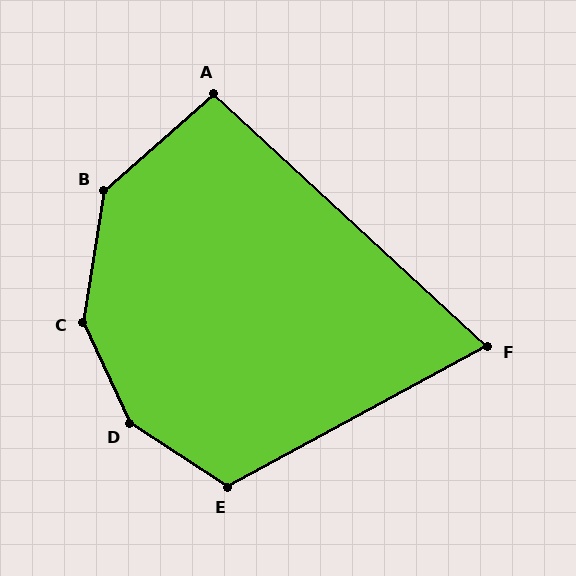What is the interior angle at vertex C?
Approximately 146 degrees (obtuse).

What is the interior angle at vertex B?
Approximately 141 degrees (obtuse).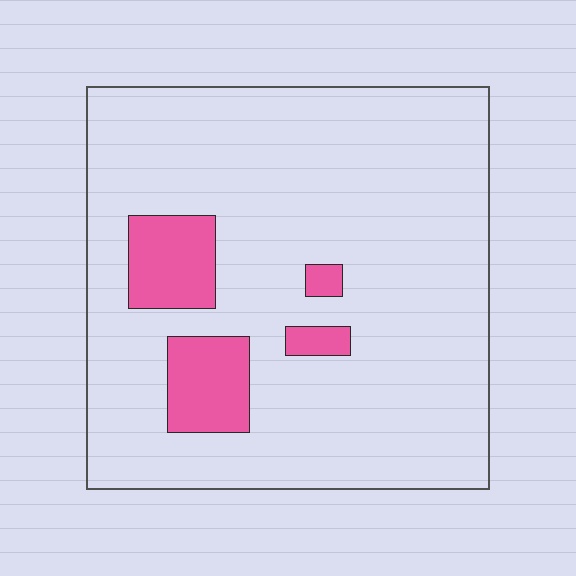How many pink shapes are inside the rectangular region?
4.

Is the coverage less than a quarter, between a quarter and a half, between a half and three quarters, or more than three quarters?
Less than a quarter.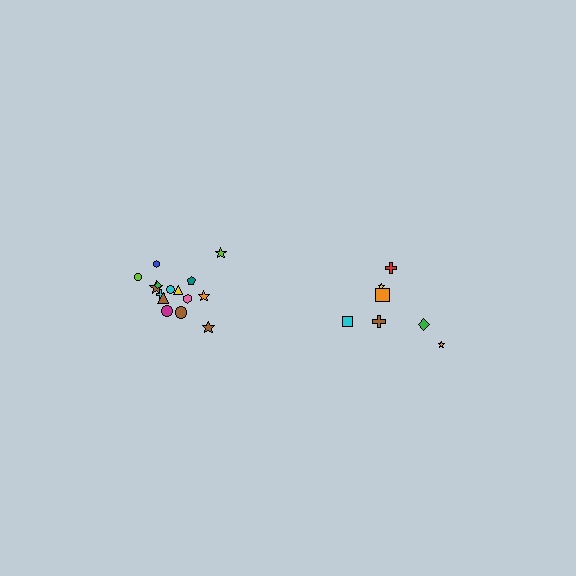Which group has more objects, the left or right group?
The left group.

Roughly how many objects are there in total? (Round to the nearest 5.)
Roughly 20 objects in total.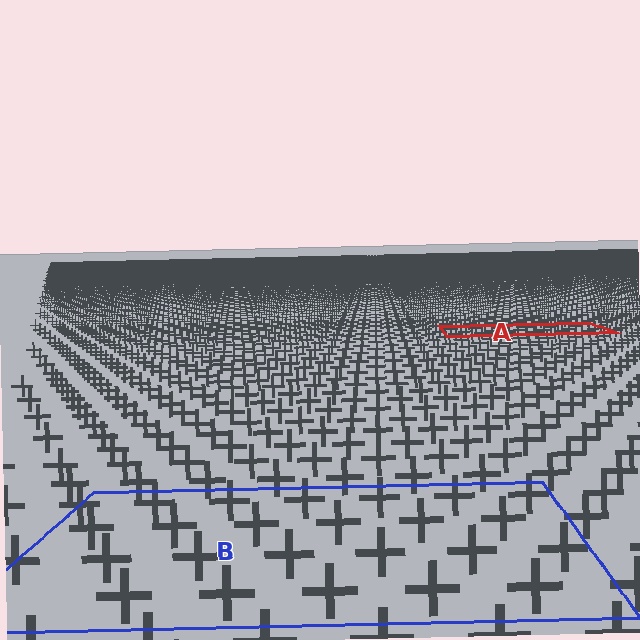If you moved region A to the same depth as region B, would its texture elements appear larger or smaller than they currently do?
They would appear larger. At a closer depth, the same texture elements are projected at a bigger on-screen size.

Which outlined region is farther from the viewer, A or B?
Region A is farther from the viewer — the texture elements inside it appear smaller and more densely packed.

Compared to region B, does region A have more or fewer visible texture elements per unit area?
Region A has more texture elements per unit area — they are packed more densely because it is farther away.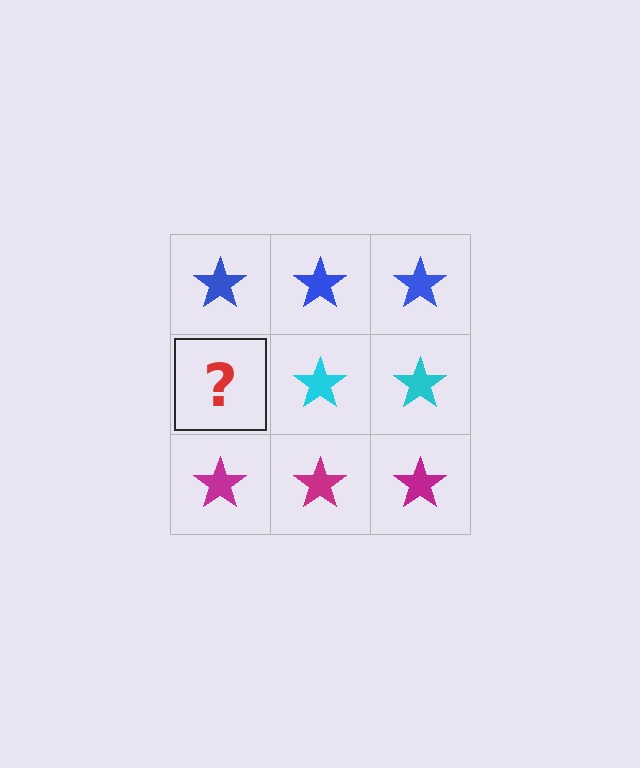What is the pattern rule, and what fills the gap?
The rule is that each row has a consistent color. The gap should be filled with a cyan star.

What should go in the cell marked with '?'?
The missing cell should contain a cyan star.